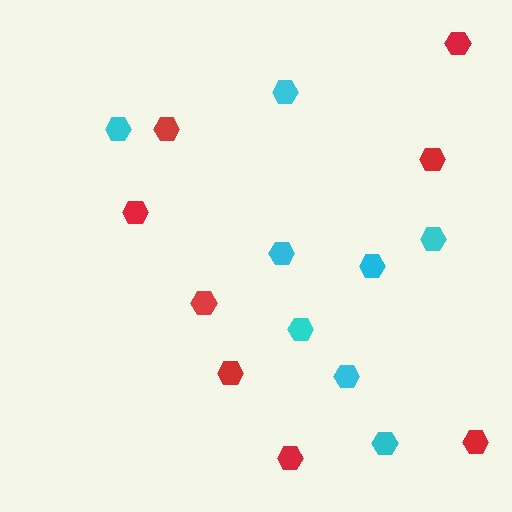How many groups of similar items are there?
There are 2 groups: one group of cyan hexagons (8) and one group of red hexagons (8).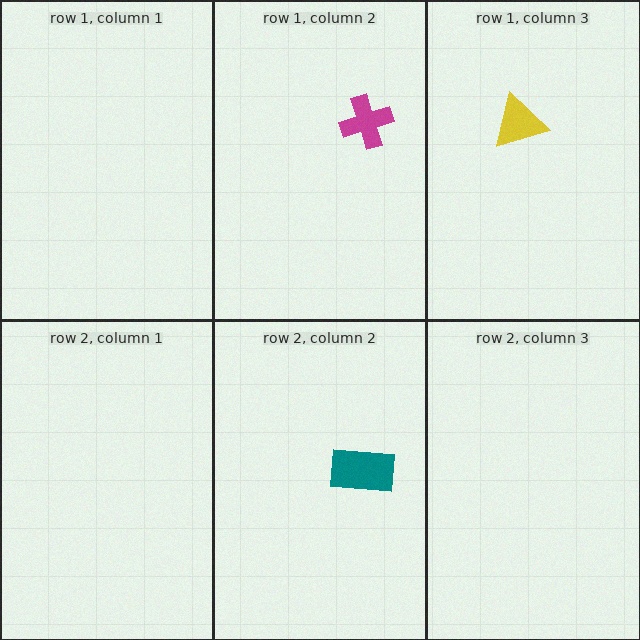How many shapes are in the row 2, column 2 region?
1.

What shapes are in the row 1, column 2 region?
The magenta cross.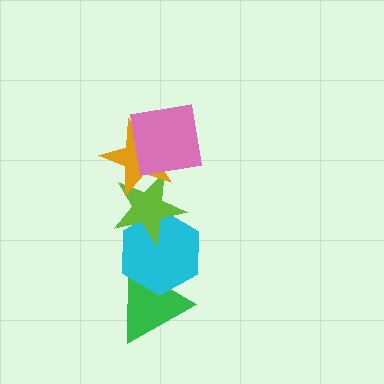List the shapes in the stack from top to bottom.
From top to bottom: the pink square, the orange star, the lime star, the cyan hexagon, the green triangle.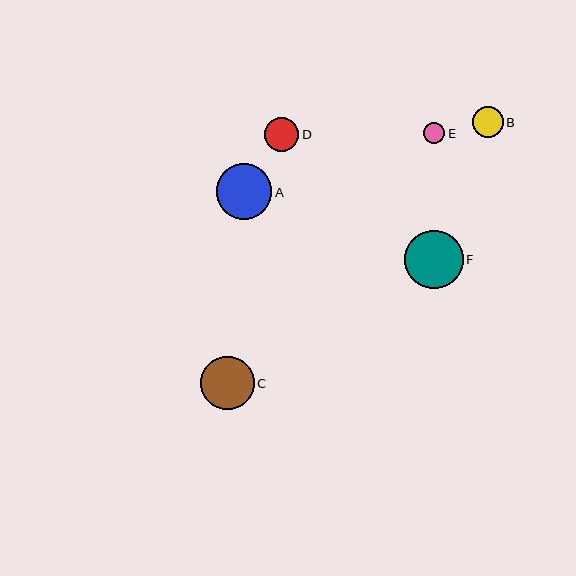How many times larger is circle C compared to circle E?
Circle C is approximately 2.6 times the size of circle E.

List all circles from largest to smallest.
From largest to smallest: F, A, C, D, B, E.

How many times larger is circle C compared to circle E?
Circle C is approximately 2.6 times the size of circle E.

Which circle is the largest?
Circle F is the largest with a size of approximately 59 pixels.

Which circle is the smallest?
Circle E is the smallest with a size of approximately 21 pixels.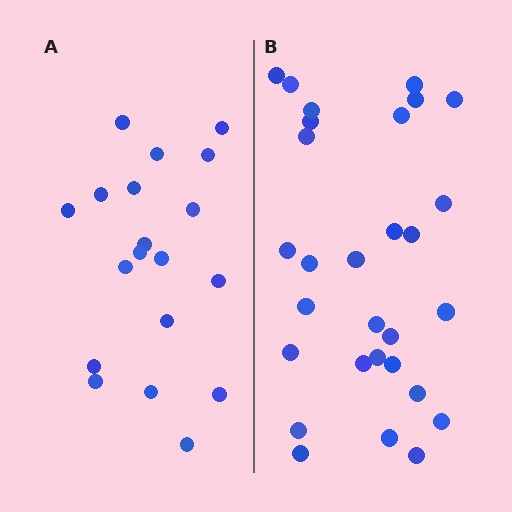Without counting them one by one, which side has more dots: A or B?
Region B (the right region) has more dots.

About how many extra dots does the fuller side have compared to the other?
Region B has roughly 10 or so more dots than region A.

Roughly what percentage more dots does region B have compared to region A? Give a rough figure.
About 55% more.